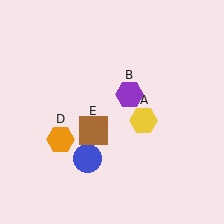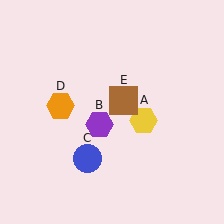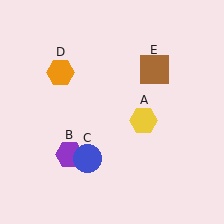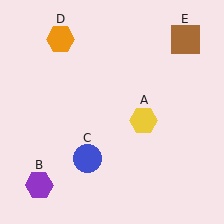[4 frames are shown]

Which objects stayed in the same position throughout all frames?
Yellow hexagon (object A) and blue circle (object C) remained stationary.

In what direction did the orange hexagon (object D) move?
The orange hexagon (object D) moved up.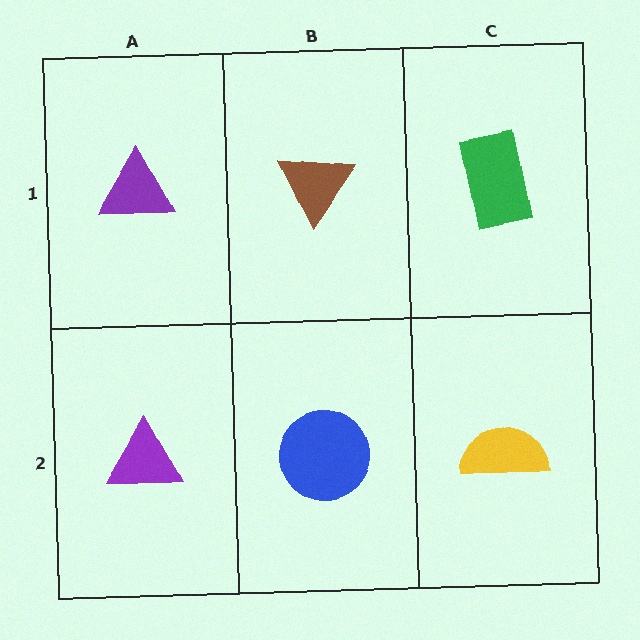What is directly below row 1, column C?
A yellow semicircle.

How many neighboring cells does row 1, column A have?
2.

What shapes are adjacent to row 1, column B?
A blue circle (row 2, column B), a purple triangle (row 1, column A), a green rectangle (row 1, column C).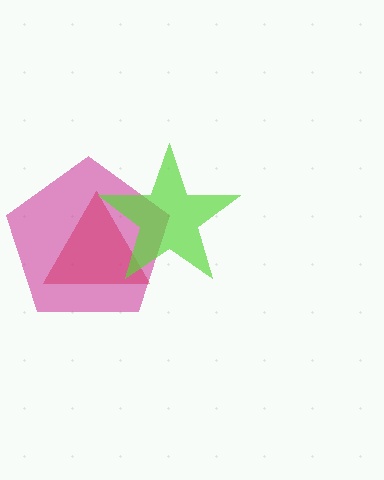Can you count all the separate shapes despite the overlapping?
Yes, there are 3 separate shapes.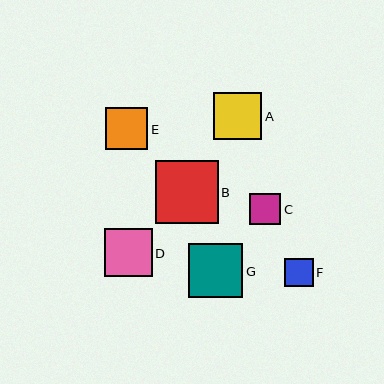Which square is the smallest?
Square F is the smallest with a size of approximately 29 pixels.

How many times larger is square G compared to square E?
Square G is approximately 1.3 times the size of square E.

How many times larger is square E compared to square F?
Square E is approximately 1.5 times the size of square F.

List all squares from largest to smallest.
From largest to smallest: B, G, D, A, E, C, F.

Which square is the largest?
Square B is the largest with a size of approximately 62 pixels.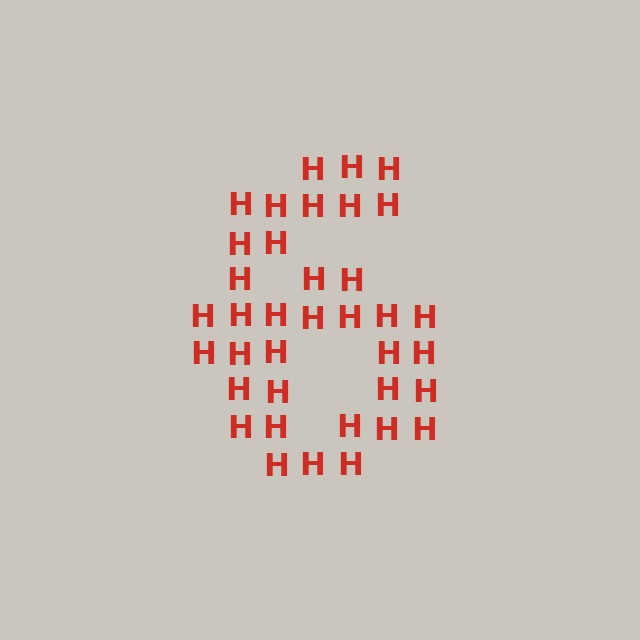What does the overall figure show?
The overall figure shows the digit 6.